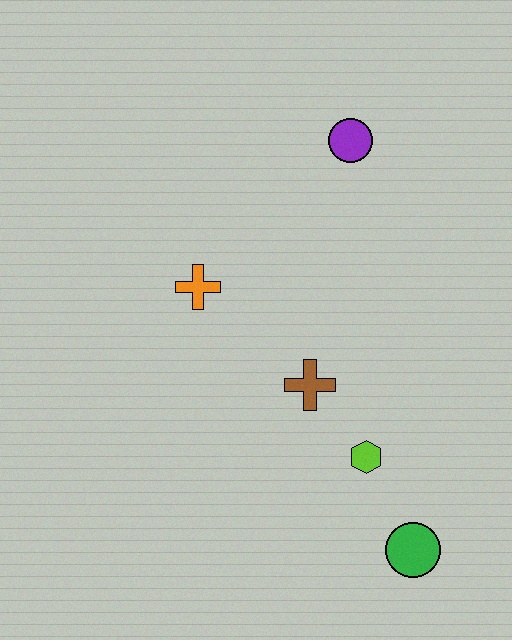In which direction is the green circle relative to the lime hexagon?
The green circle is below the lime hexagon.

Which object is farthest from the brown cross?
The purple circle is farthest from the brown cross.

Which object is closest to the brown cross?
The lime hexagon is closest to the brown cross.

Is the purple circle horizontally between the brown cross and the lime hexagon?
Yes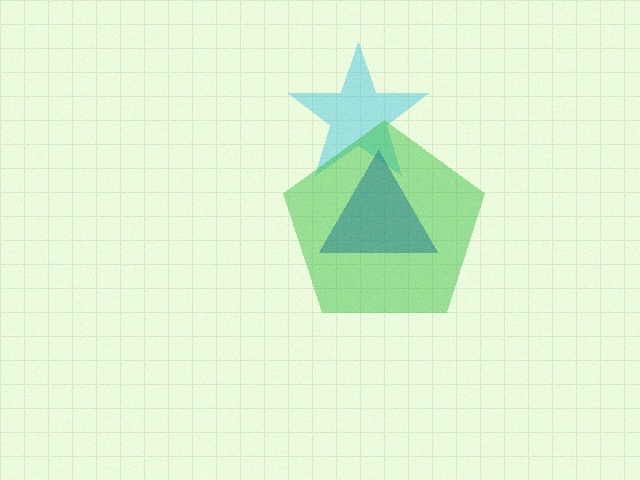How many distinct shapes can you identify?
There are 3 distinct shapes: a cyan star, a blue triangle, a green pentagon.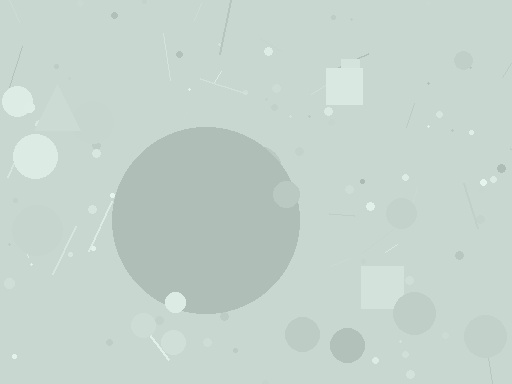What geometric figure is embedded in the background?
A circle is embedded in the background.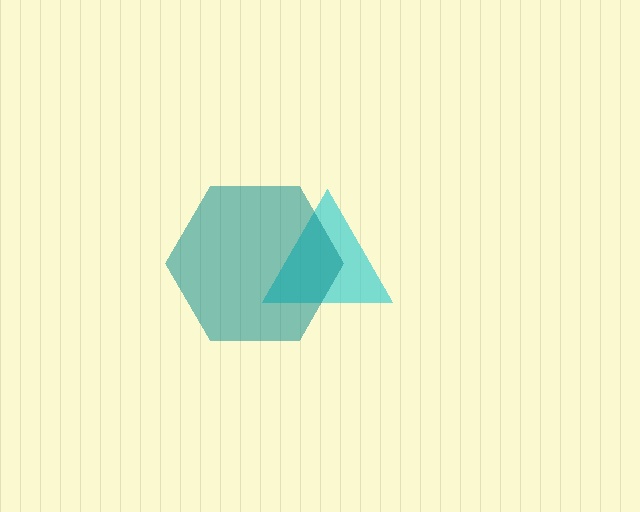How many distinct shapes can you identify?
There are 2 distinct shapes: a cyan triangle, a teal hexagon.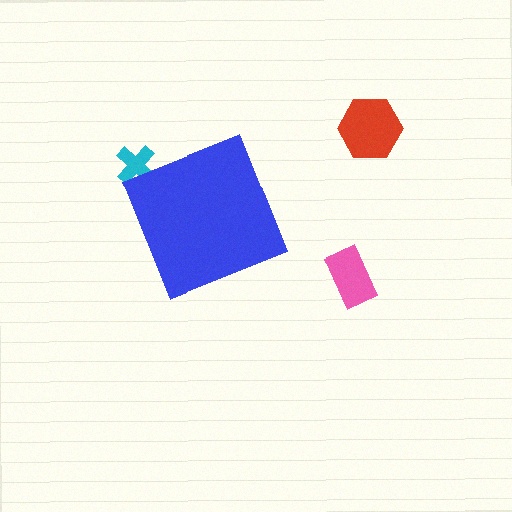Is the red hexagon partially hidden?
No, the red hexagon is fully visible.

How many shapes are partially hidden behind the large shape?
1 shape is partially hidden.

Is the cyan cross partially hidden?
Yes, the cyan cross is partially hidden behind the blue diamond.